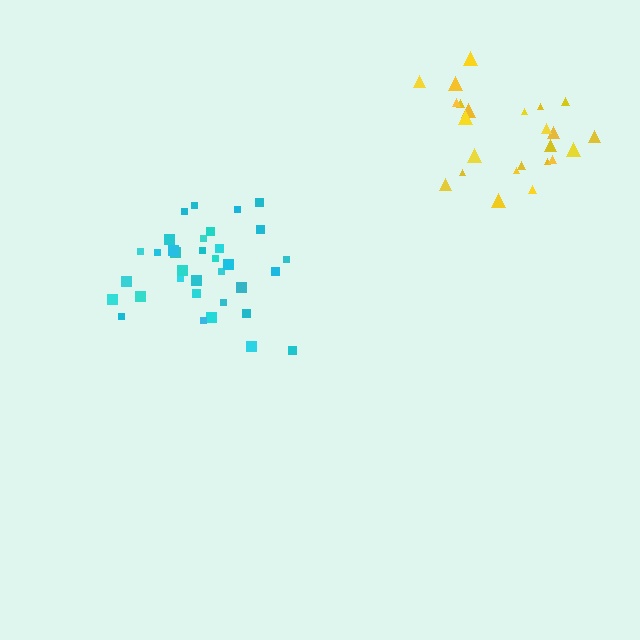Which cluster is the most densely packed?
Cyan.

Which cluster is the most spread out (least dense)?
Yellow.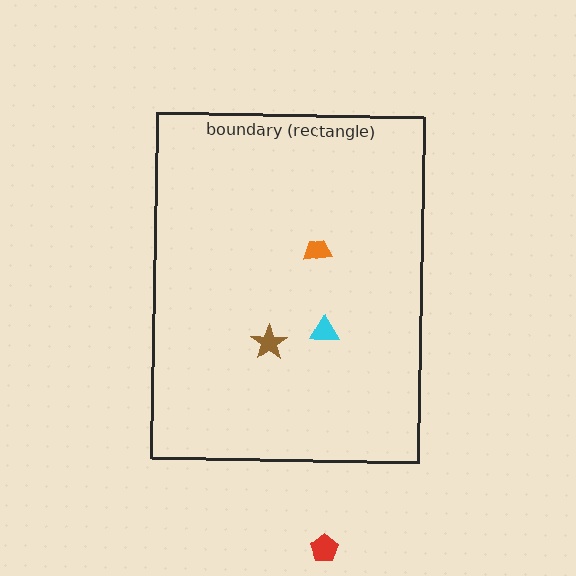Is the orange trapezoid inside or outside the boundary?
Inside.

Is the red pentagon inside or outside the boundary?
Outside.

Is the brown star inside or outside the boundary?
Inside.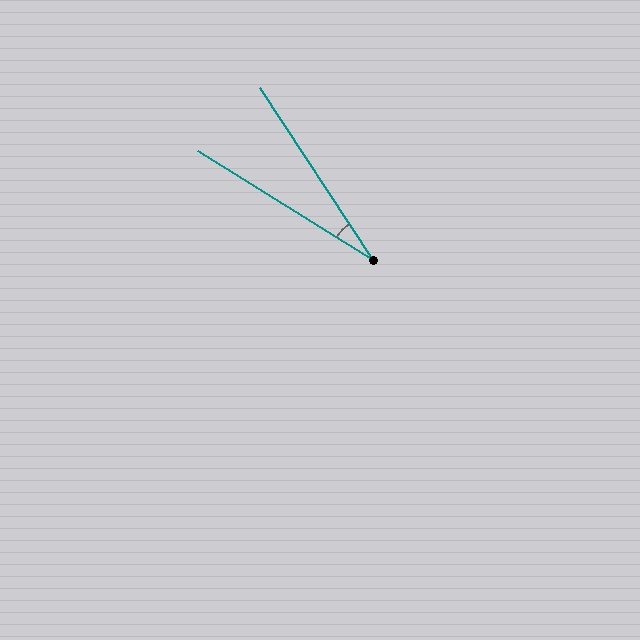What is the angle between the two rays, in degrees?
Approximately 25 degrees.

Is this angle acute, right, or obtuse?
It is acute.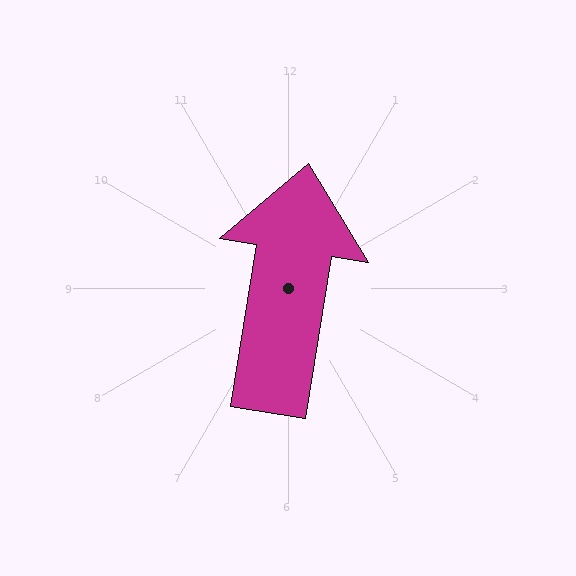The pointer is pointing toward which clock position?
Roughly 12 o'clock.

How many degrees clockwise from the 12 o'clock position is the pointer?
Approximately 9 degrees.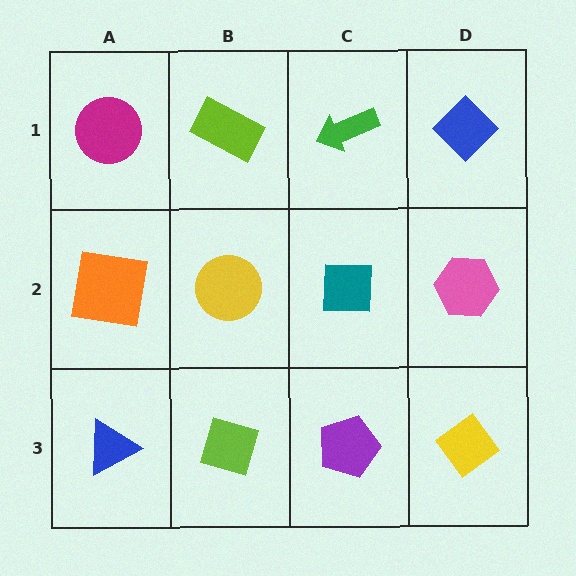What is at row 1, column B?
A lime rectangle.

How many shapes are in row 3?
4 shapes.